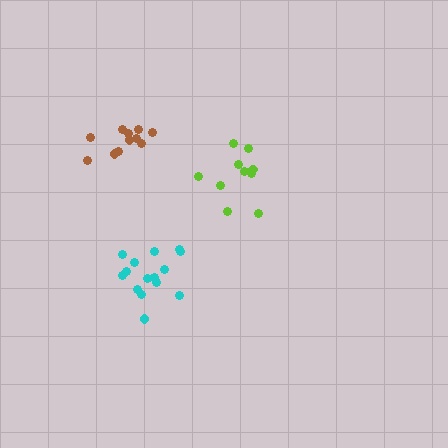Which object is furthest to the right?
The lime cluster is rightmost.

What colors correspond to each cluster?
The clusters are colored: lime, brown, cyan.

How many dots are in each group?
Group 1: 10 dots, Group 2: 11 dots, Group 3: 15 dots (36 total).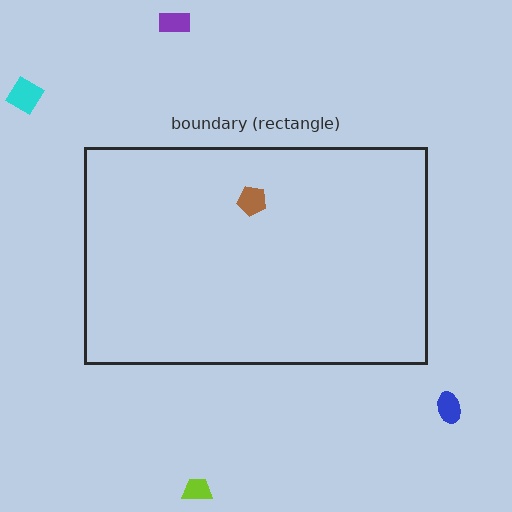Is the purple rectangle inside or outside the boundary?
Outside.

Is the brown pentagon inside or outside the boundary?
Inside.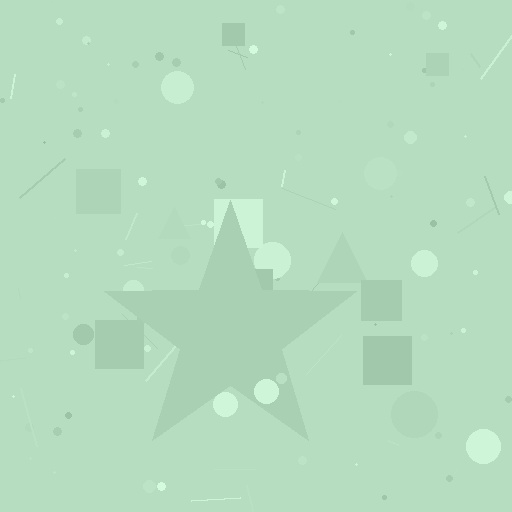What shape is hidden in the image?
A star is hidden in the image.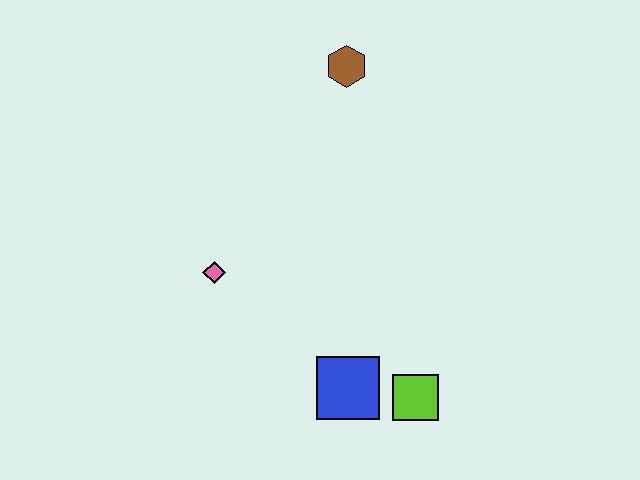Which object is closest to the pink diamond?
The blue square is closest to the pink diamond.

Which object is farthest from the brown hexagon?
The lime square is farthest from the brown hexagon.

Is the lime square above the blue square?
No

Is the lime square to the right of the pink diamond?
Yes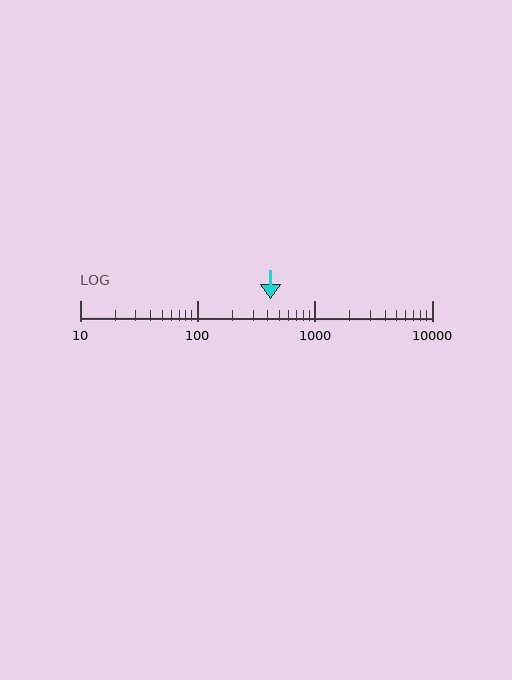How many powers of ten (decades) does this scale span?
The scale spans 3 decades, from 10 to 10000.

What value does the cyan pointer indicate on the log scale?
The pointer indicates approximately 420.